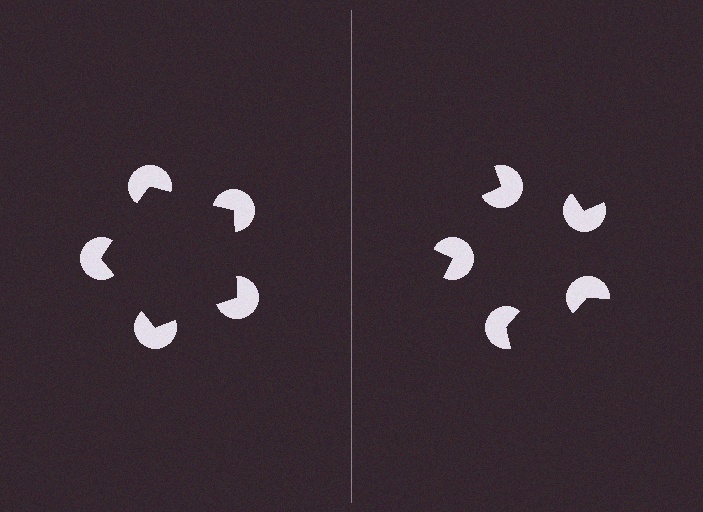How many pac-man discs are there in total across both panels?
10 — 5 on each side.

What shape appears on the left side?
An illusory pentagon.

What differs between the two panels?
The pac-man discs are positioned identically on both sides; only the wedge orientations differ. On the left they align to a pentagon; on the right they are misaligned.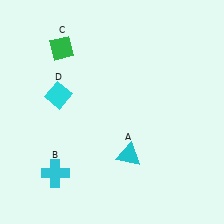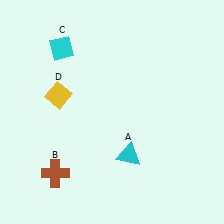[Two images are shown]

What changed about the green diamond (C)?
In Image 1, C is green. In Image 2, it changed to cyan.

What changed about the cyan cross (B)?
In Image 1, B is cyan. In Image 2, it changed to brown.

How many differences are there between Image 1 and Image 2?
There are 3 differences between the two images.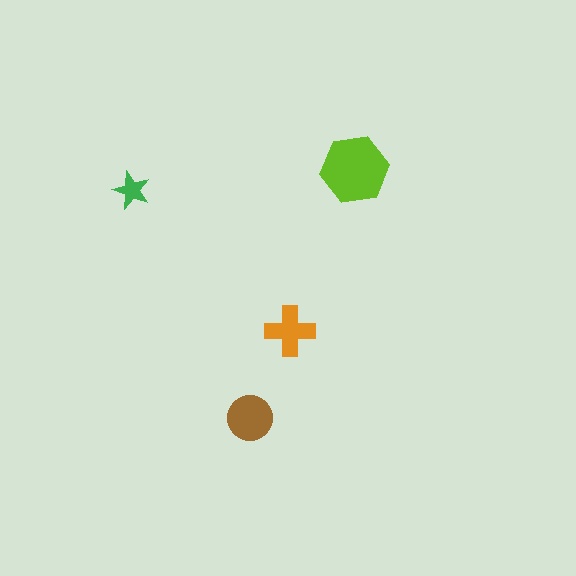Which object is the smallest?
The green star.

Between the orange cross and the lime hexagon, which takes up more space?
The lime hexagon.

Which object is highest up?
The lime hexagon is topmost.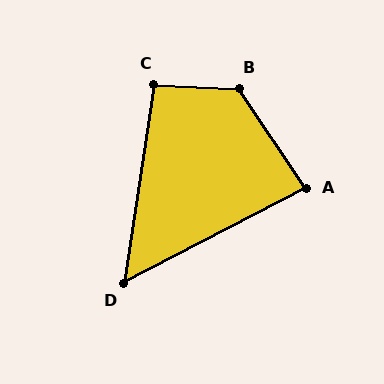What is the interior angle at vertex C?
Approximately 96 degrees (obtuse).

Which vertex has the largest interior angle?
B, at approximately 126 degrees.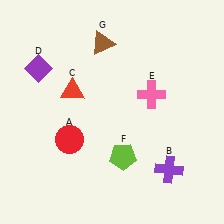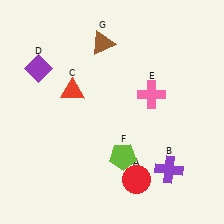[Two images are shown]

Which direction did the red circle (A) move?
The red circle (A) moved right.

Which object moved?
The red circle (A) moved right.